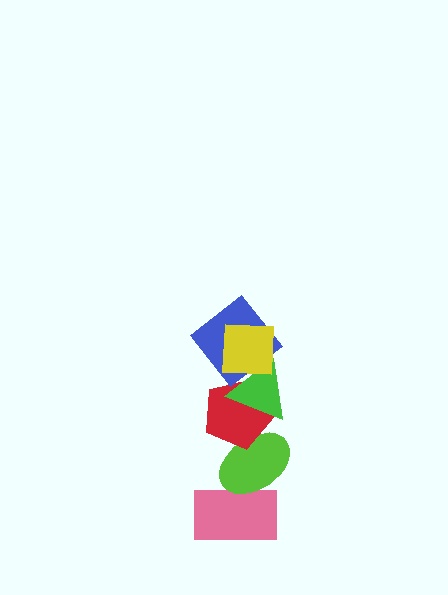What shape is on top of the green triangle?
The blue diamond is on top of the green triangle.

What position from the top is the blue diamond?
The blue diamond is 2nd from the top.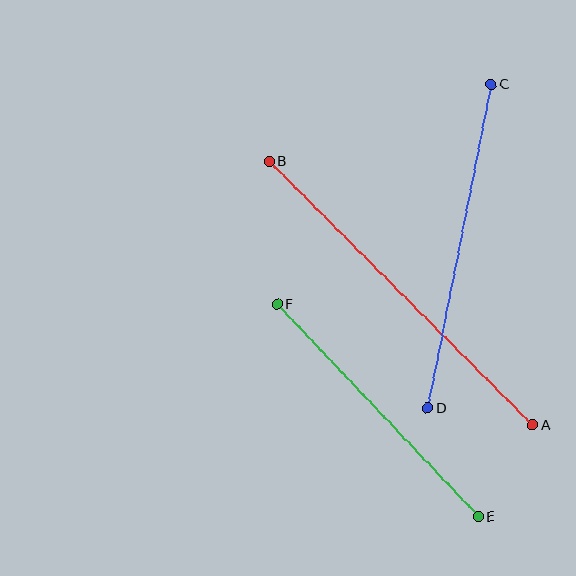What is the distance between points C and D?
The distance is approximately 330 pixels.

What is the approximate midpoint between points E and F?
The midpoint is at approximately (378, 411) pixels.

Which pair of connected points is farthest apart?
Points A and B are farthest apart.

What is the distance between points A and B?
The distance is approximately 373 pixels.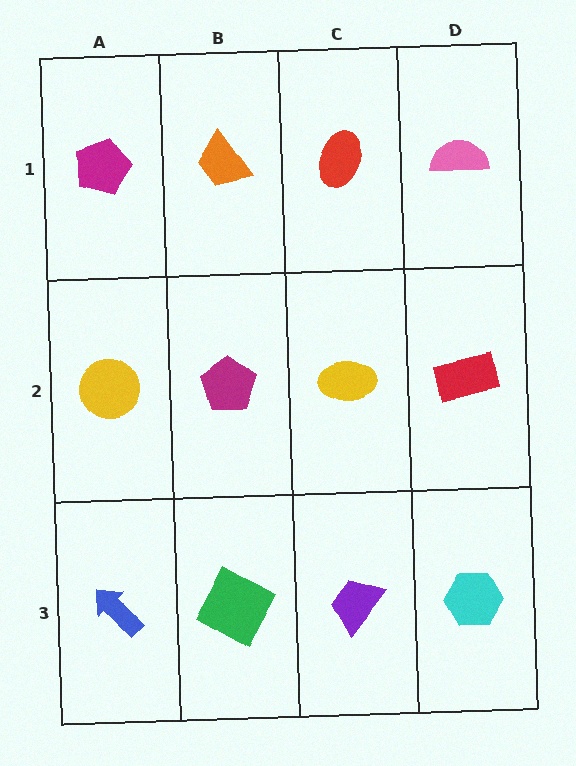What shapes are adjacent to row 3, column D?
A red rectangle (row 2, column D), a purple trapezoid (row 3, column C).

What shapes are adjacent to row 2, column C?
A red ellipse (row 1, column C), a purple trapezoid (row 3, column C), a magenta pentagon (row 2, column B), a red rectangle (row 2, column D).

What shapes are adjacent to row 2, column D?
A pink semicircle (row 1, column D), a cyan hexagon (row 3, column D), a yellow ellipse (row 2, column C).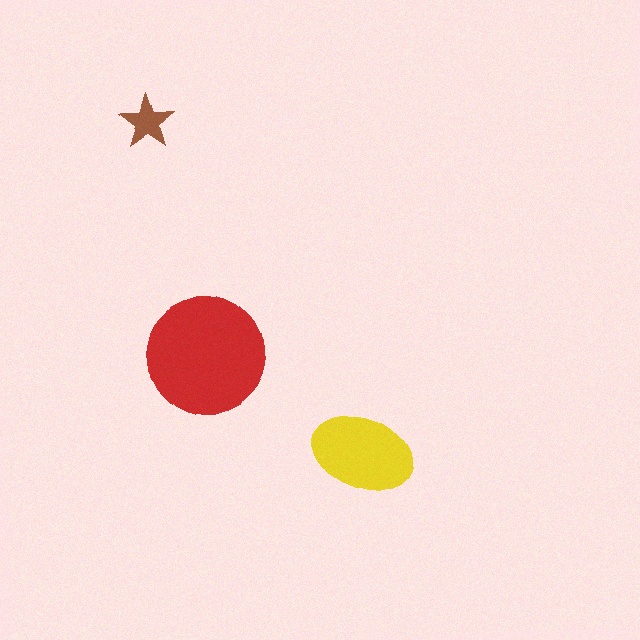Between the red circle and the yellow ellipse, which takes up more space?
The red circle.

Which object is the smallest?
The brown star.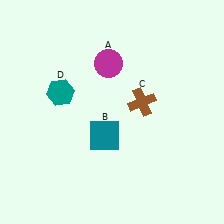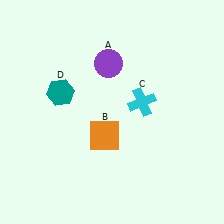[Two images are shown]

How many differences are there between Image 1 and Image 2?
There are 3 differences between the two images.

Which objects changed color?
A changed from magenta to purple. B changed from teal to orange. C changed from brown to cyan.